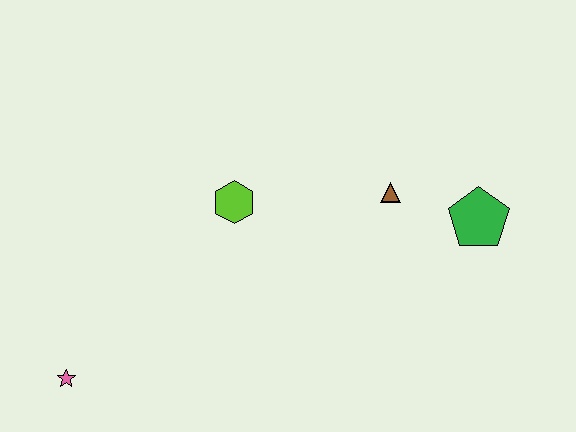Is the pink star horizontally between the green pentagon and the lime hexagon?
No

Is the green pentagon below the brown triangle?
Yes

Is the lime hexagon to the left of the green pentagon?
Yes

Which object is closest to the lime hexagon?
The brown triangle is closest to the lime hexagon.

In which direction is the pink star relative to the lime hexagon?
The pink star is below the lime hexagon.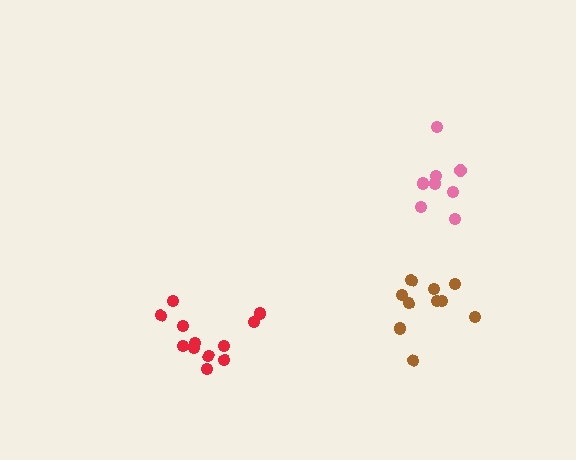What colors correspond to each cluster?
The clusters are colored: pink, red, brown.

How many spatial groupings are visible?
There are 3 spatial groupings.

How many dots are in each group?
Group 1: 8 dots, Group 2: 12 dots, Group 3: 10 dots (30 total).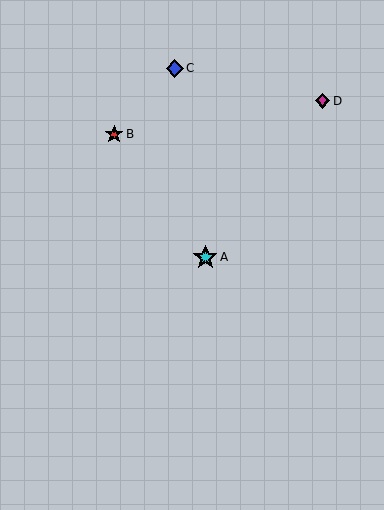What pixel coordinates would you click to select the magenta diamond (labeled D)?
Click at (322, 101) to select the magenta diamond D.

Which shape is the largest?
The cyan star (labeled A) is the largest.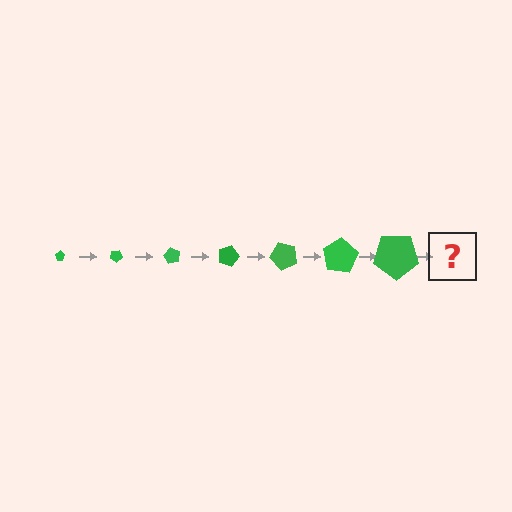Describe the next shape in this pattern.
It should be a pentagon, larger than the previous one and rotated 210 degrees from the start.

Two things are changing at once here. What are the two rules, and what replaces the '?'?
The two rules are that the pentagon grows larger each step and it rotates 30 degrees each step. The '?' should be a pentagon, larger than the previous one and rotated 210 degrees from the start.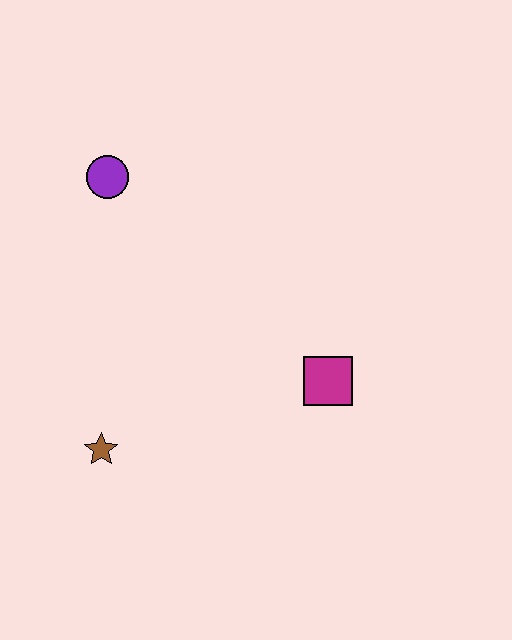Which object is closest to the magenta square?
The brown star is closest to the magenta square.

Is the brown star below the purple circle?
Yes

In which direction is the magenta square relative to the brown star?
The magenta square is to the right of the brown star.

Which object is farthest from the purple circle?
The magenta square is farthest from the purple circle.